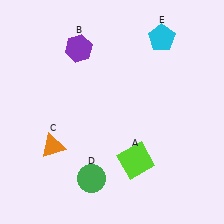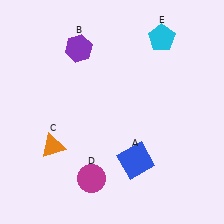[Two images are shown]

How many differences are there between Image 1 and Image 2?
There are 2 differences between the two images.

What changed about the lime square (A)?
In Image 1, A is lime. In Image 2, it changed to blue.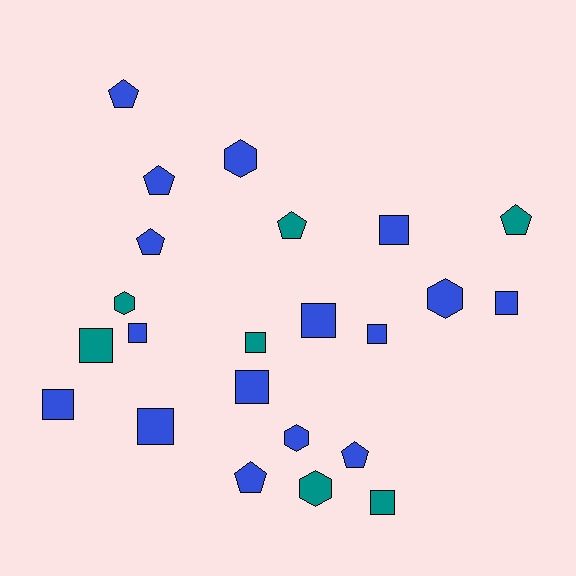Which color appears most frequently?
Blue, with 16 objects.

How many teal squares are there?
There are 3 teal squares.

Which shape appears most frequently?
Square, with 11 objects.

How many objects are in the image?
There are 23 objects.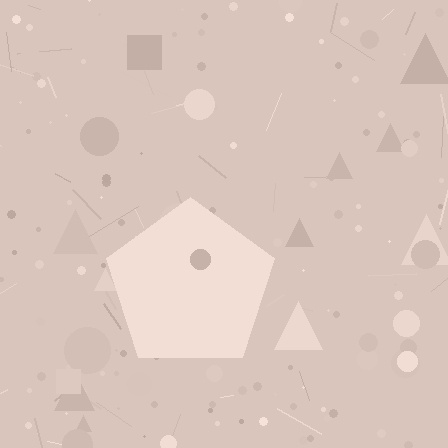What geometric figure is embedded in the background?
A pentagon is embedded in the background.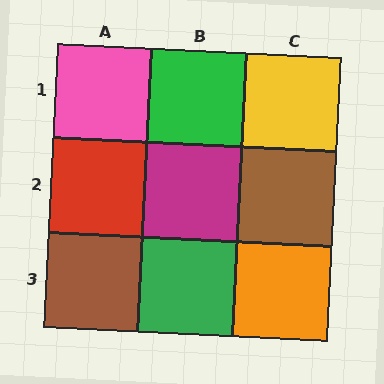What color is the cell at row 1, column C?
Yellow.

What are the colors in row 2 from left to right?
Red, magenta, brown.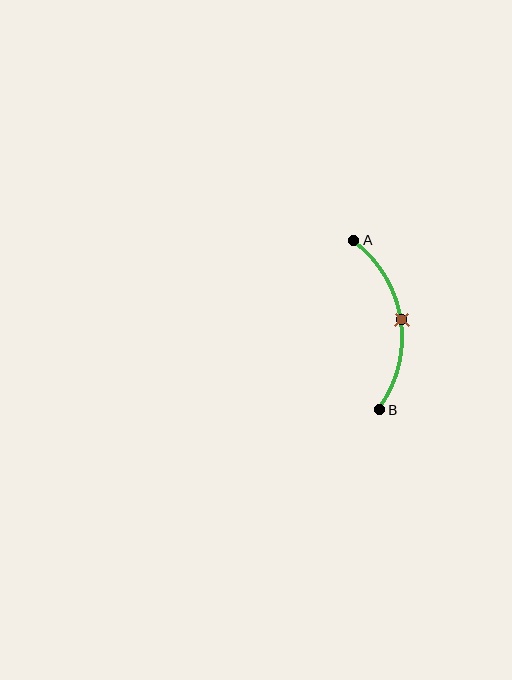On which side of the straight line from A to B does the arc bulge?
The arc bulges to the right of the straight line connecting A and B.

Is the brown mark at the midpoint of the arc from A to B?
Yes. The brown mark lies on the arc at equal arc-length from both A and B — it is the arc midpoint.